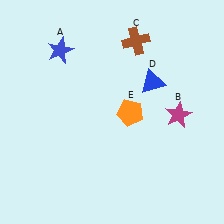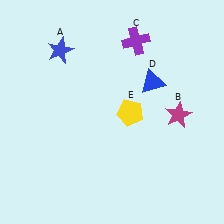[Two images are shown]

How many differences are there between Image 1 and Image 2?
There are 2 differences between the two images.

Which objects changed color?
C changed from brown to purple. E changed from orange to yellow.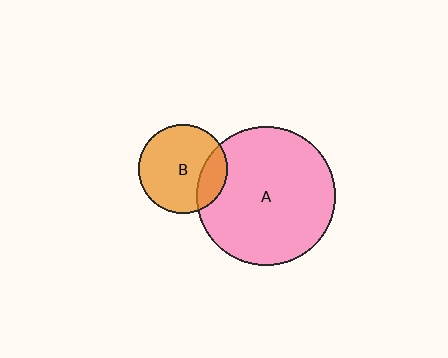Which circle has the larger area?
Circle A (pink).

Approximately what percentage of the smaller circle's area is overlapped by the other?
Approximately 20%.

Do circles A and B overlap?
Yes.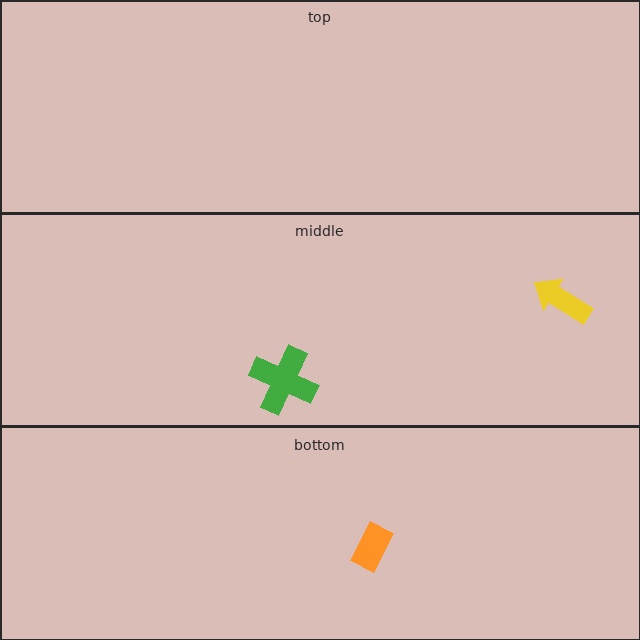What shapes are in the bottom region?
The orange rectangle.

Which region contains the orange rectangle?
The bottom region.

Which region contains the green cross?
The middle region.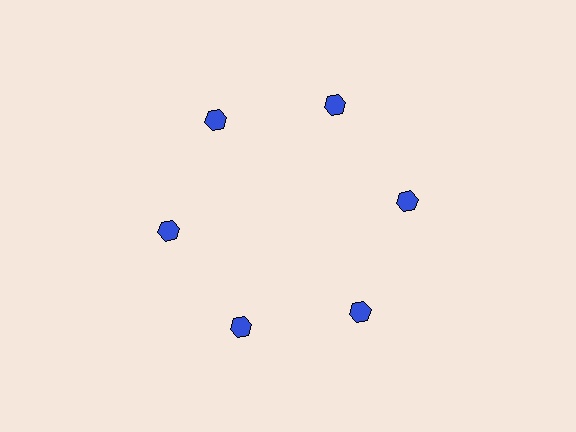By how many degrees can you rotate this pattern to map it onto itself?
The pattern maps onto itself every 60 degrees of rotation.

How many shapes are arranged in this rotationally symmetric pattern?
There are 6 shapes, arranged in 6 groups of 1.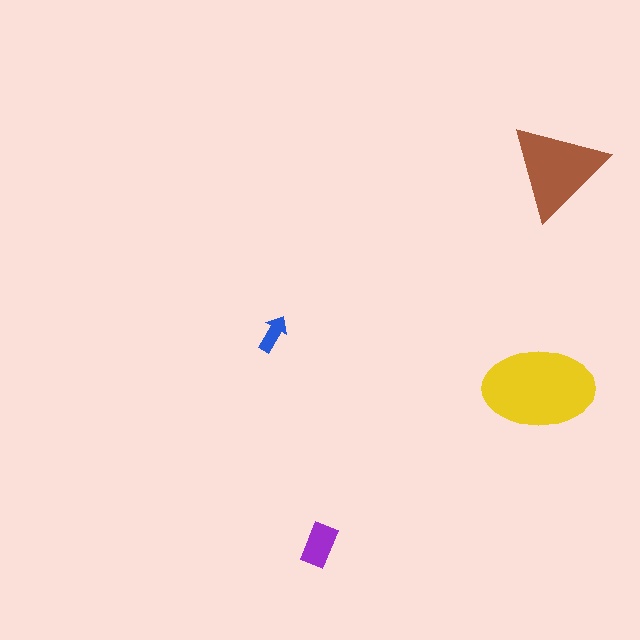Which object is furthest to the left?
The blue arrow is leftmost.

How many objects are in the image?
There are 4 objects in the image.